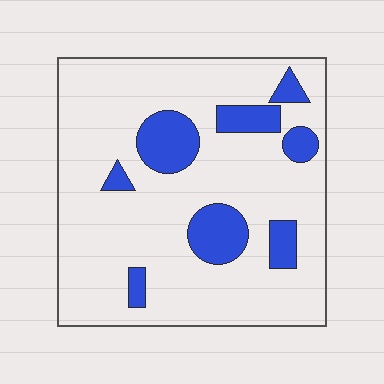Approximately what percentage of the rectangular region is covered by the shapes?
Approximately 15%.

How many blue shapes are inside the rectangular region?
8.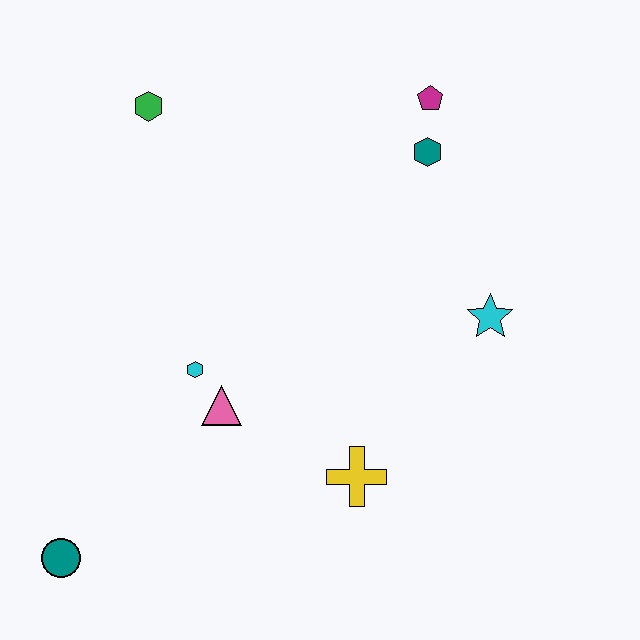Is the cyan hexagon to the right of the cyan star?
No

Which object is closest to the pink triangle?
The cyan hexagon is closest to the pink triangle.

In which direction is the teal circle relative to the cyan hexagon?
The teal circle is below the cyan hexagon.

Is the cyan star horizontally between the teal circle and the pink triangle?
No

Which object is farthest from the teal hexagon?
The teal circle is farthest from the teal hexagon.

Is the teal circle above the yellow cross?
No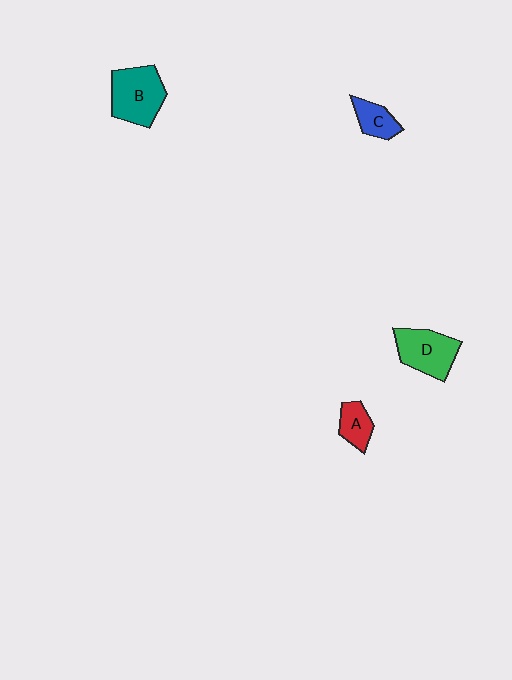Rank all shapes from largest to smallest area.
From largest to smallest: B (teal), D (green), C (blue), A (red).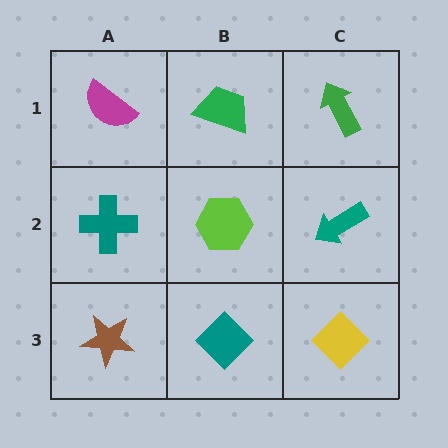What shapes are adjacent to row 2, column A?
A magenta semicircle (row 1, column A), a brown star (row 3, column A), a lime hexagon (row 2, column B).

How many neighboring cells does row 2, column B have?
4.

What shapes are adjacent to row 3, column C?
A teal arrow (row 2, column C), a teal diamond (row 3, column B).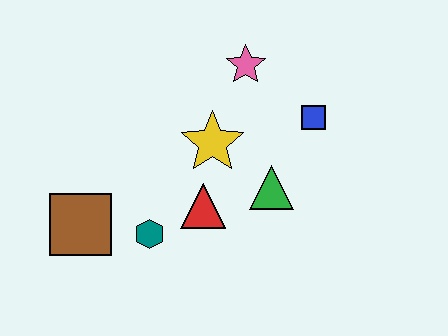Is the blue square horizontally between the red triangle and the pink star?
No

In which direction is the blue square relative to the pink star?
The blue square is to the right of the pink star.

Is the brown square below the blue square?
Yes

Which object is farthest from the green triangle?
The brown square is farthest from the green triangle.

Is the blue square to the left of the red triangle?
No